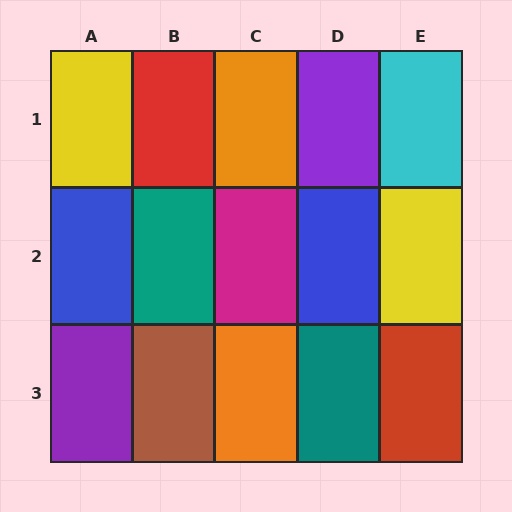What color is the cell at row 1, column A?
Yellow.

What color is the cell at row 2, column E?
Yellow.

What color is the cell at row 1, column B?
Red.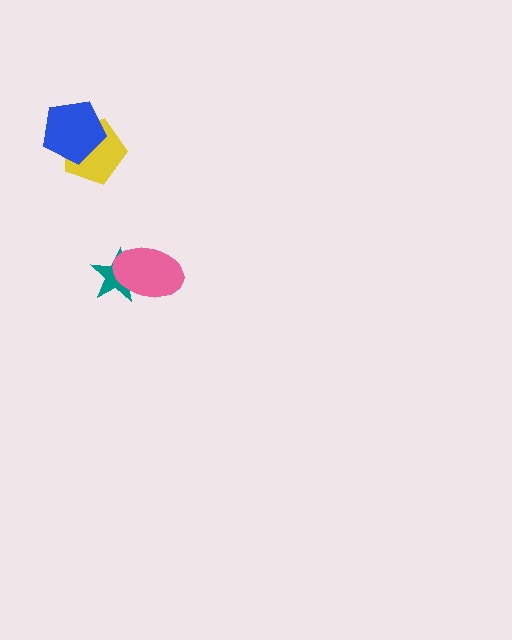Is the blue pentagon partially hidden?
No, no other shape covers it.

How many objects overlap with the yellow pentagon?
1 object overlaps with the yellow pentagon.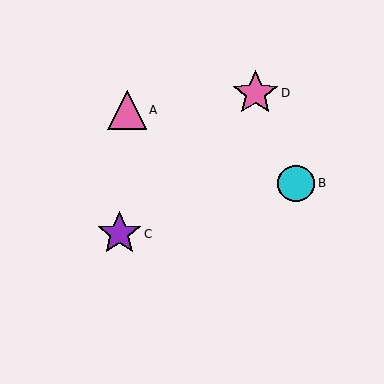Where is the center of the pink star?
The center of the pink star is at (255, 93).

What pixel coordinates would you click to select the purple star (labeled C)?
Click at (119, 234) to select the purple star C.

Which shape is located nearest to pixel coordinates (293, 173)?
The cyan circle (labeled B) at (296, 183) is nearest to that location.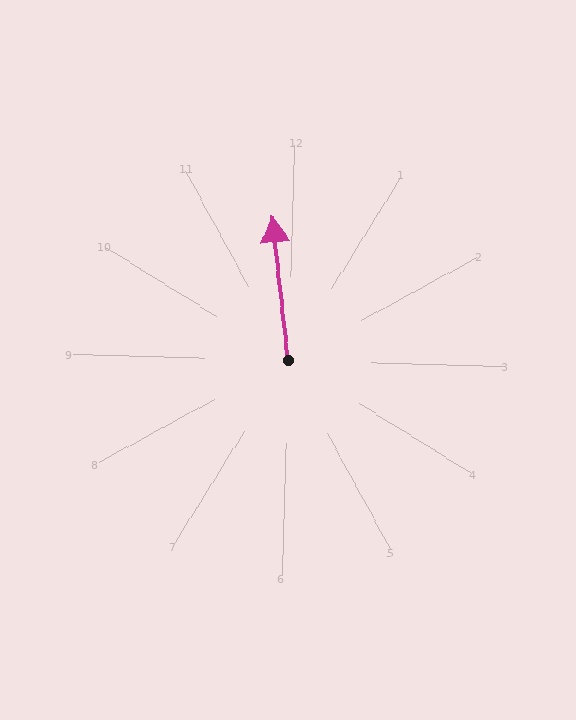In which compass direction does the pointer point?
North.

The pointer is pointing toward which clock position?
Roughly 12 o'clock.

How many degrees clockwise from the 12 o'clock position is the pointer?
Approximately 352 degrees.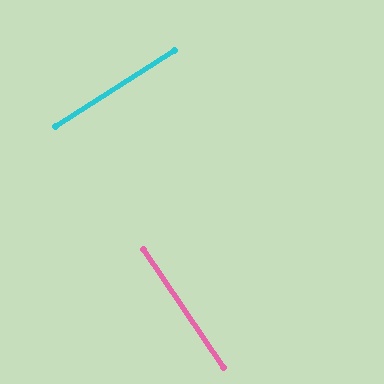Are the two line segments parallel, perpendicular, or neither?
Perpendicular — they meet at approximately 88°.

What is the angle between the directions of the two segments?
Approximately 88 degrees.